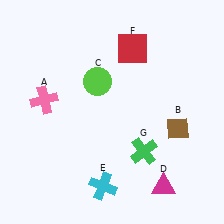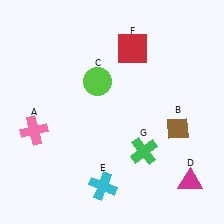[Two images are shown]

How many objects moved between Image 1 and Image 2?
2 objects moved between the two images.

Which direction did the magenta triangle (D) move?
The magenta triangle (D) moved right.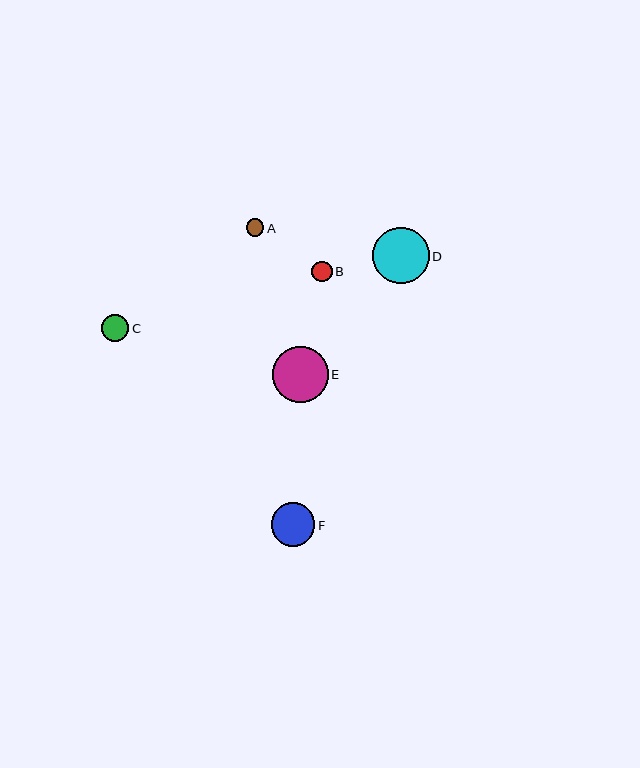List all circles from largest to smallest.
From largest to smallest: D, E, F, C, B, A.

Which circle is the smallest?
Circle A is the smallest with a size of approximately 18 pixels.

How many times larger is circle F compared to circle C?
Circle F is approximately 1.6 times the size of circle C.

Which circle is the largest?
Circle D is the largest with a size of approximately 56 pixels.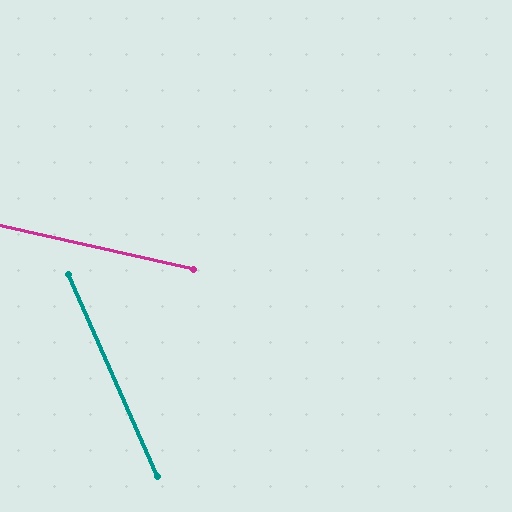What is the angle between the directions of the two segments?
Approximately 54 degrees.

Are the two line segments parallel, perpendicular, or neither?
Neither parallel nor perpendicular — they differ by about 54°.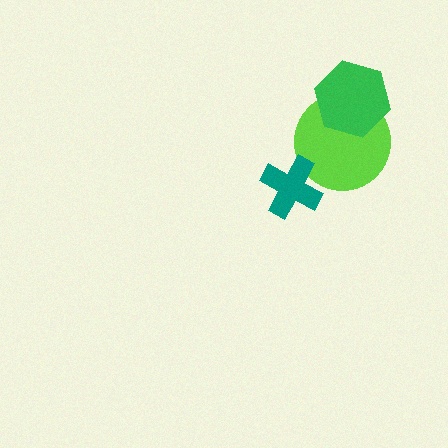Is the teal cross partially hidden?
No, no other shape covers it.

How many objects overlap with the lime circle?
2 objects overlap with the lime circle.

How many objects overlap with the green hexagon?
1 object overlaps with the green hexagon.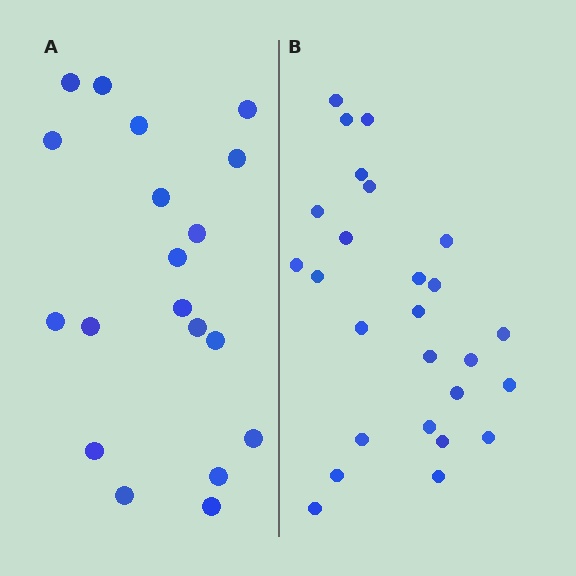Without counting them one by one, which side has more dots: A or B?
Region B (the right region) has more dots.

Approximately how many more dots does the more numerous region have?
Region B has roughly 8 or so more dots than region A.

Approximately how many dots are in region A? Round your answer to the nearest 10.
About 20 dots. (The exact count is 19, which rounds to 20.)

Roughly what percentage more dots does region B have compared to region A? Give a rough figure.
About 35% more.